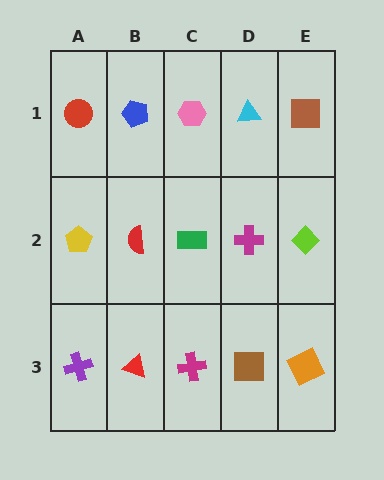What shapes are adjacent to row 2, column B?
A blue pentagon (row 1, column B), a red triangle (row 3, column B), a yellow pentagon (row 2, column A), a green rectangle (row 2, column C).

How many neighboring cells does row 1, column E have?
2.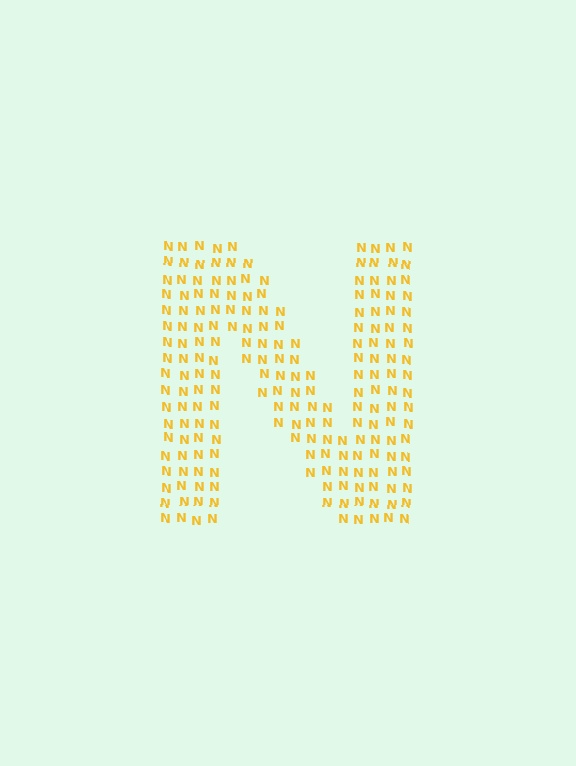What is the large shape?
The large shape is the letter N.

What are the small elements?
The small elements are letter N's.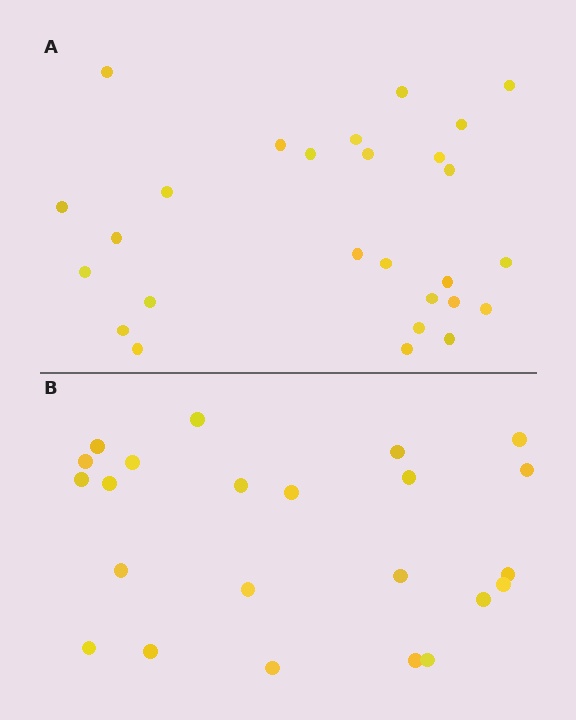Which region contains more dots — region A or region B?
Region A (the top region) has more dots.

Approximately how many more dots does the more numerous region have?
Region A has about 4 more dots than region B.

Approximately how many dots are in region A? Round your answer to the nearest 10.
About 30 dots. (The exact count is 27, which rounds to 30.)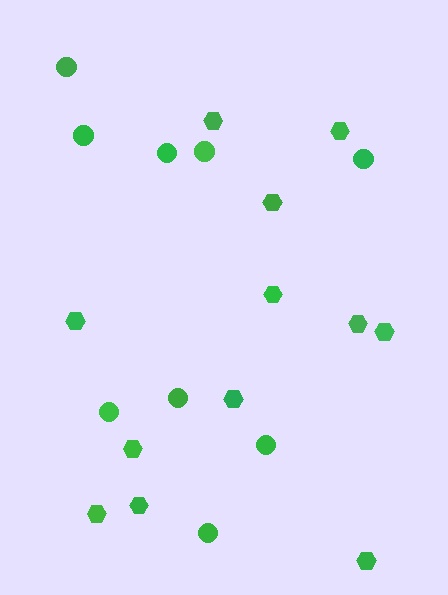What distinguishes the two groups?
There are 2 groups: one group of circles (9) and one group of hexagons (12).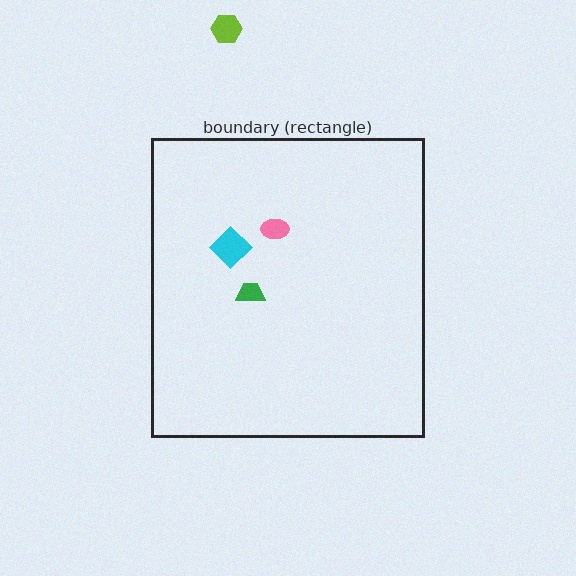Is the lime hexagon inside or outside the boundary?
Outside.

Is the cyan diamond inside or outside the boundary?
Inside.